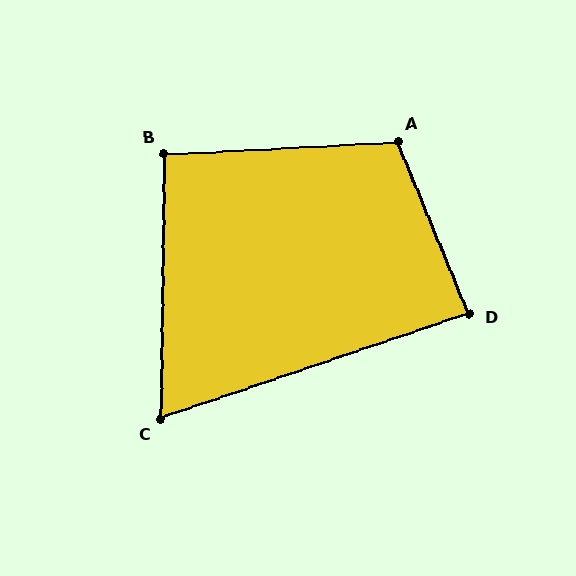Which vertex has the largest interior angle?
A, at approximately 109 degrees.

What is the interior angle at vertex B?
Approximately 94 degrees (approximately right).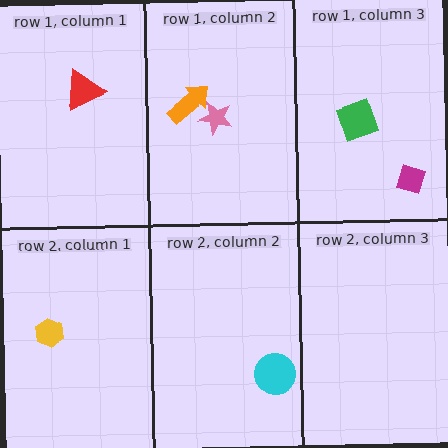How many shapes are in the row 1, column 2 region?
2.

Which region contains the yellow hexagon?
The row 2, column 1 region.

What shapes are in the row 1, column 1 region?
The red triangle.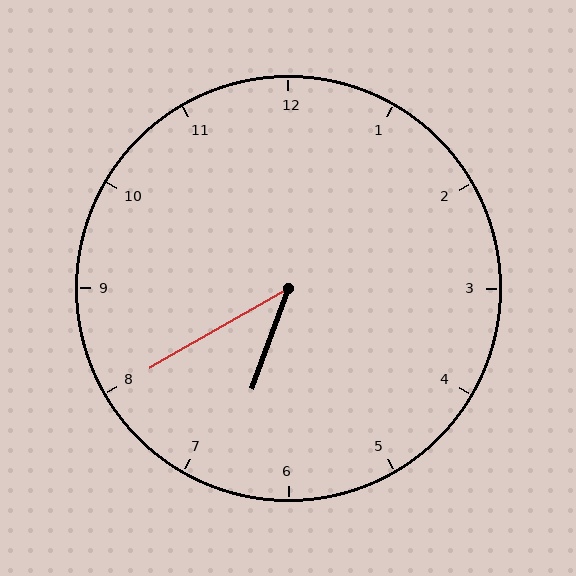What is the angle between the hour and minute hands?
Approximately 40 degrees.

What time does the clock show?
6:40.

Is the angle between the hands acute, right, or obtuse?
It is acute.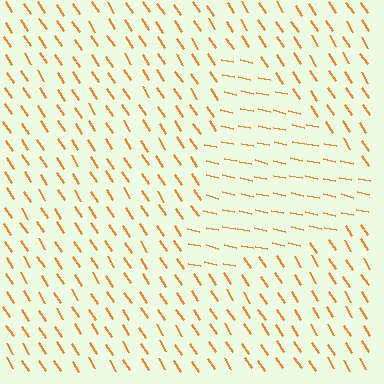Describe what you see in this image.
The image is filled with small orange line segments. A triangle region in the image has lines oriented differently from the surrounding lines, creating a visible texture boundary.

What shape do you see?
I see a triangle.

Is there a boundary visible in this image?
Yes, there is a texture boundary formed by a change in line orientation.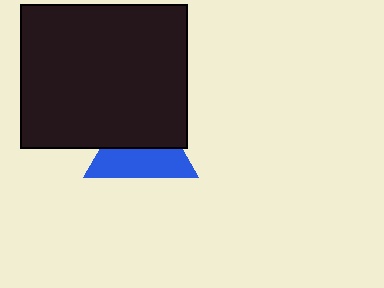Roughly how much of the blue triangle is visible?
About half of it is visible (roughly 48%).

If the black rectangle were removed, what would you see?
You would see the complete blue triangle.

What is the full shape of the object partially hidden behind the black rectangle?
The partially hidden object is a blue triangle.